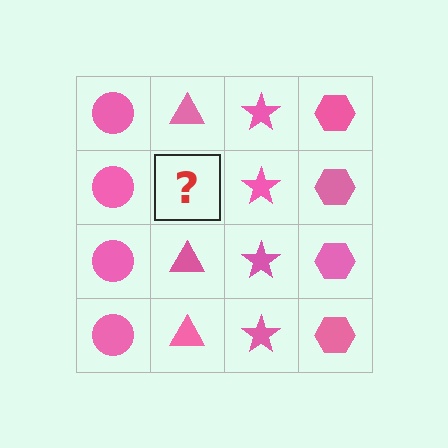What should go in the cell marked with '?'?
The missing cell should contain a pink triangle.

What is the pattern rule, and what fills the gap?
The rule is that each column has a consistent shape. The gap should be filled with a pink triangle.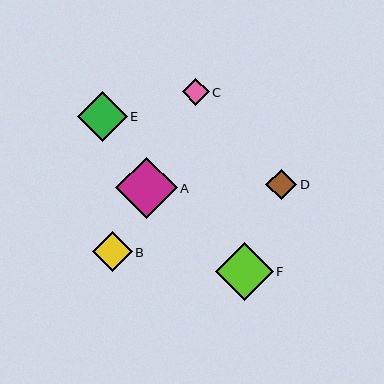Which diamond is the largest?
Diamond A is the largest with a size of approximately 61 pixels.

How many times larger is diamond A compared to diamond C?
Diamond A is approximately 2.3 times the size of diamond C.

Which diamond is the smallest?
Diamond C is the smallest with a size of approximately 26 pixels.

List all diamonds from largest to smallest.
From largest to smallest: A, F, E, B, D, C.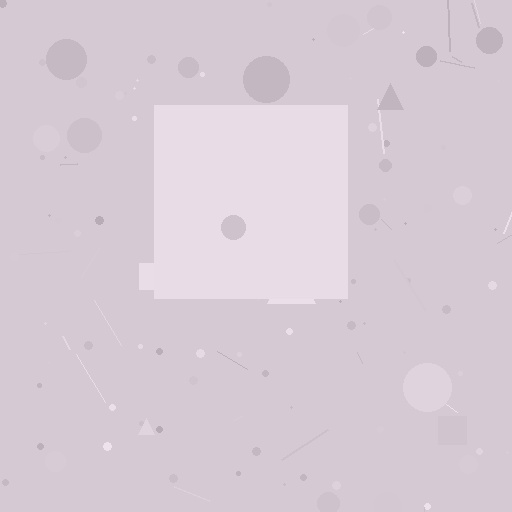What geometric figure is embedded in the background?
A square is embedded in the background.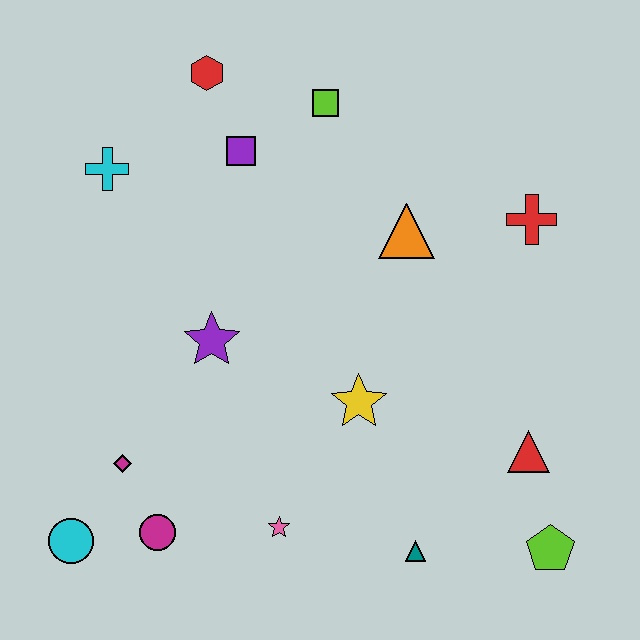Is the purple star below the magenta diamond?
No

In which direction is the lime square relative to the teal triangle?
The lime square is above the teal triangle.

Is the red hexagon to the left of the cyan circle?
No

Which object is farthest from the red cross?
The cyan circle is farthest from the red cross.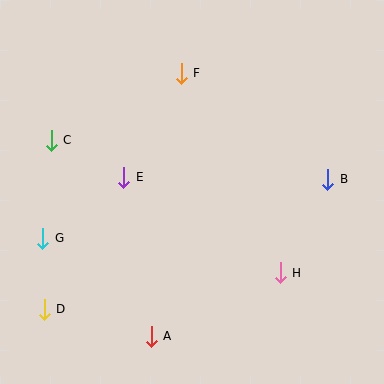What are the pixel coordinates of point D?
Point D is at (44, 309).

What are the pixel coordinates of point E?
Point E is at (124, 177).